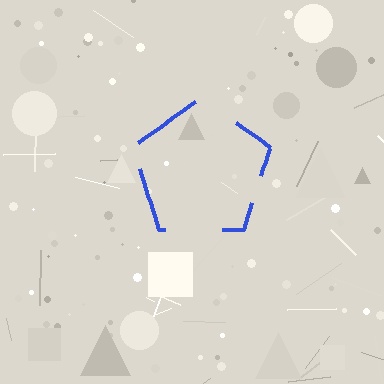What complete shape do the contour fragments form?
The contour fragments form a pentagon.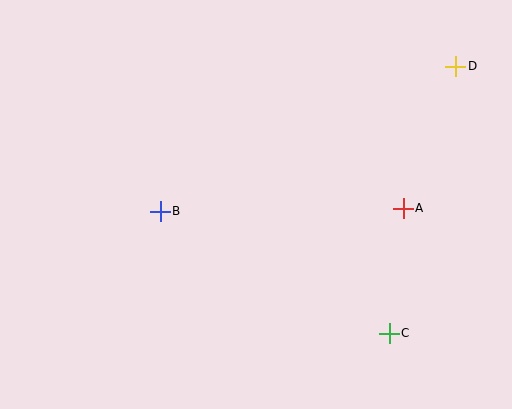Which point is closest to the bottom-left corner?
Point B is closest to the bottom-left corner.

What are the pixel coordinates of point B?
Point B is at (160, 211).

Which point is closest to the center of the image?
Point B at (160, 211) is closest to the center.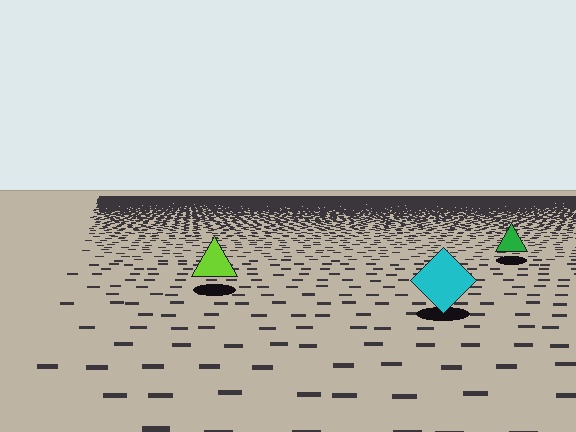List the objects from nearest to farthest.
From nearest to farthest: the cyan diamond, the lime triangle, the green triangle.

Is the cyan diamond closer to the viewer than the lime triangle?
Yes. The cyan diamond is closer — you can tell from the texture gradient: the ground texture is coarser near it.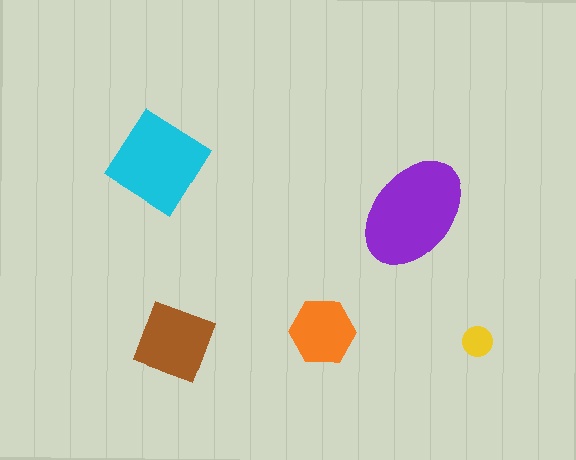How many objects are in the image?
There are 5 objects in the image.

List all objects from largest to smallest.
The purple ellipse, the cyan diamond, the brown diamond, the orange hexagon, the yellow circle.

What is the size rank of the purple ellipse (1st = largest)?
1st.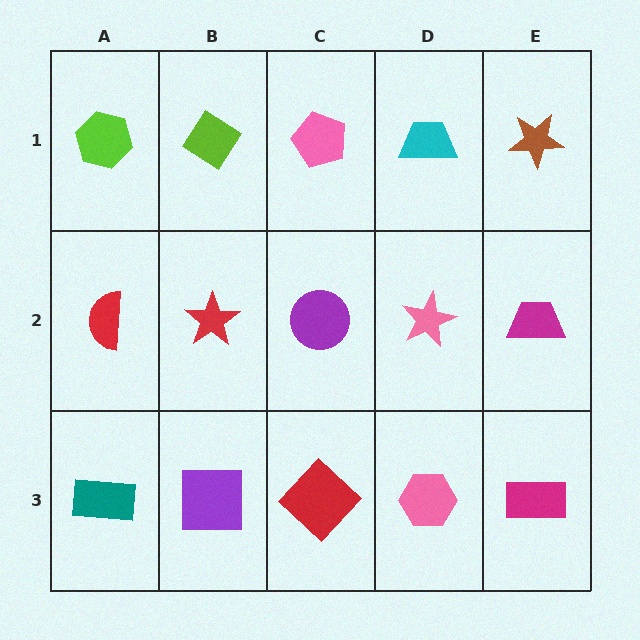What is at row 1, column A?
A lime hexagon.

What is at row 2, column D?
A pink star.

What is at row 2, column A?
A red semicircle.